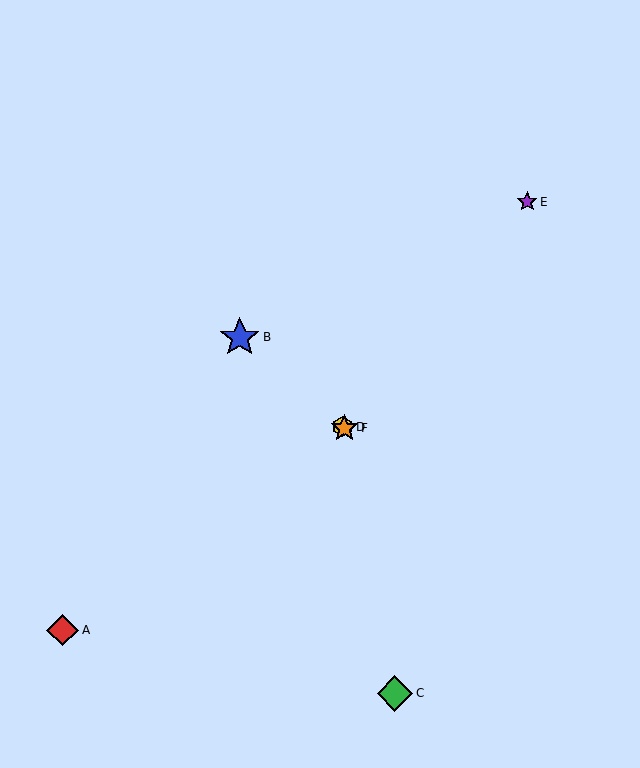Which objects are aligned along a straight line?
Objects B, D, F are aligned along a straight line.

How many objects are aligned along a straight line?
3 objects (B, D, F) are aligned along a straight line.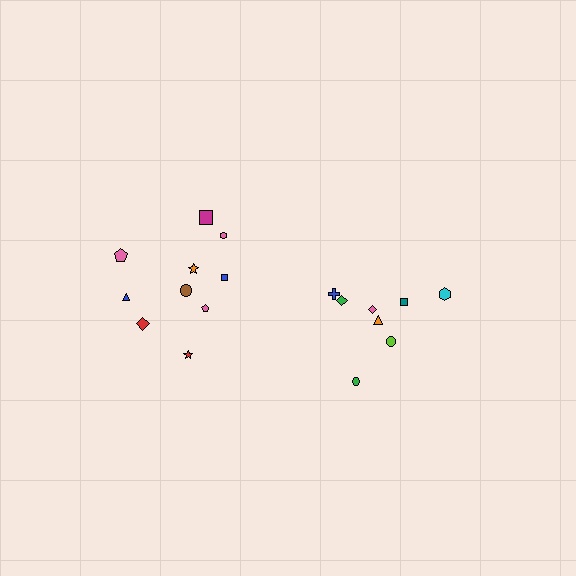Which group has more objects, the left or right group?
The left group.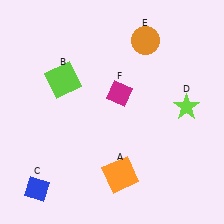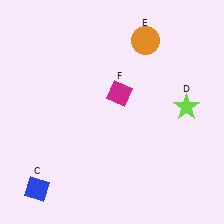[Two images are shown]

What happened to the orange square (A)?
The orange square (A) was removed in Image 2. It was in the bottom-right area of Image 1.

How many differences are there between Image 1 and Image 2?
There are 2 differences between the two images.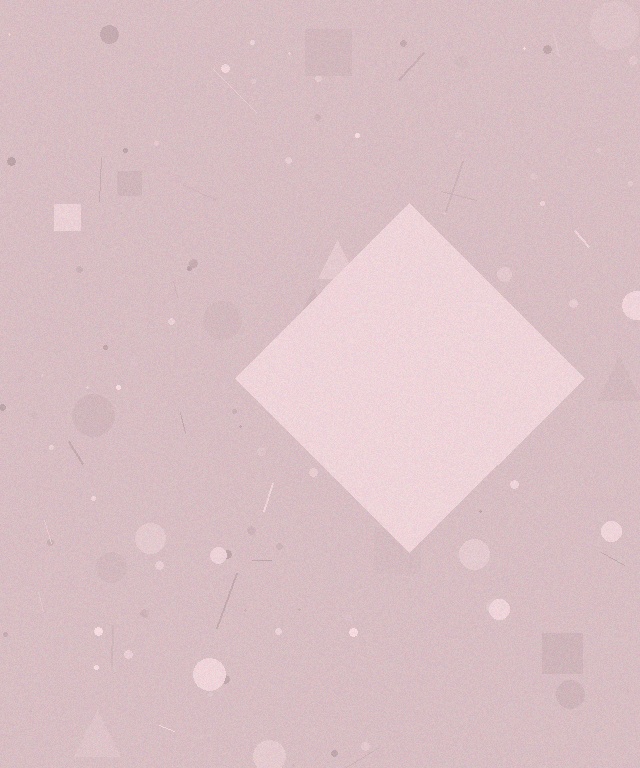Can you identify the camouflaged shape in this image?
The camouflaged shape is a diamond.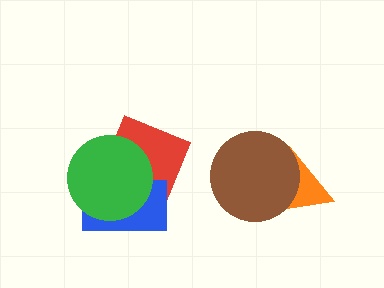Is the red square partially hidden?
Yes, it is partially covered by another shape.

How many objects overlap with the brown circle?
1 object overlaps with the brown circle.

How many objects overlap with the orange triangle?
1 object overlaps with the orange triangle.